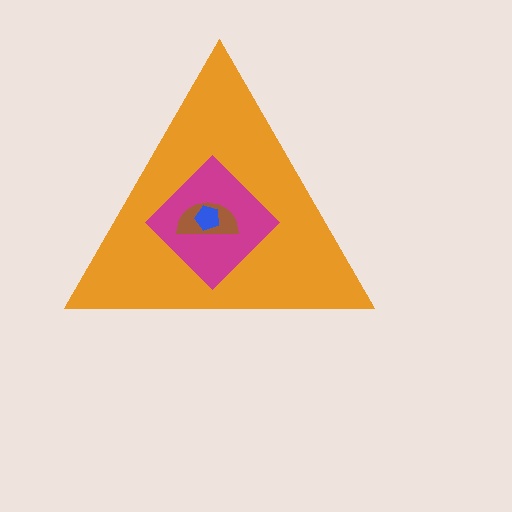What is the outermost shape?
The orange triangle.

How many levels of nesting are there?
4.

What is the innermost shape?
The blue pentagon.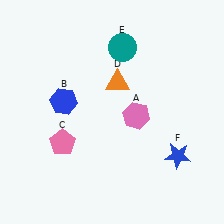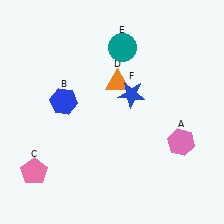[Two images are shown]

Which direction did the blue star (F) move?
The blue star (F) moved up.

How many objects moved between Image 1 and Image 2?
3 objects moved between the two images.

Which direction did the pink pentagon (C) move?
The pink pentagon (C) moved down.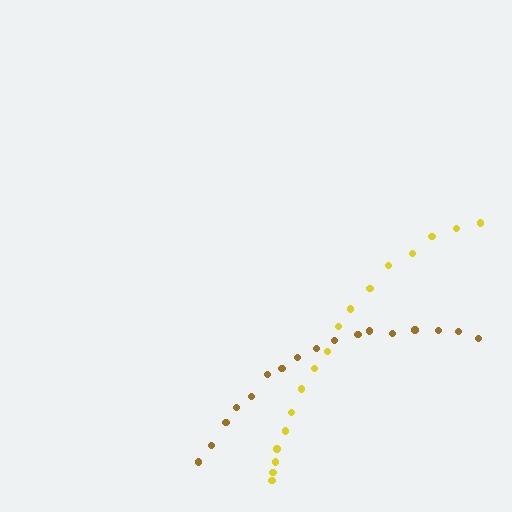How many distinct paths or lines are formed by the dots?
There are 2 distinct paths.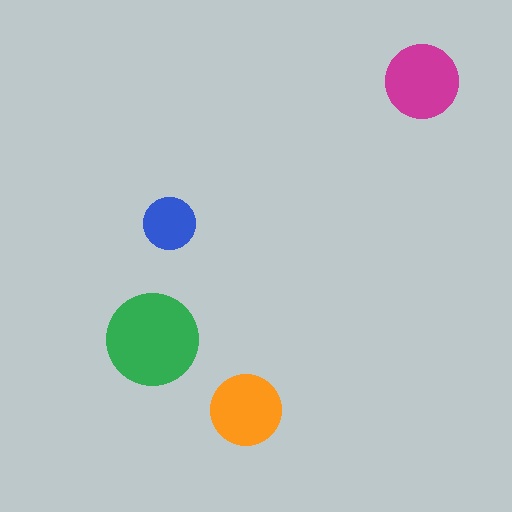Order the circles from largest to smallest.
the green one, the magenta one, the orange one, the blue one.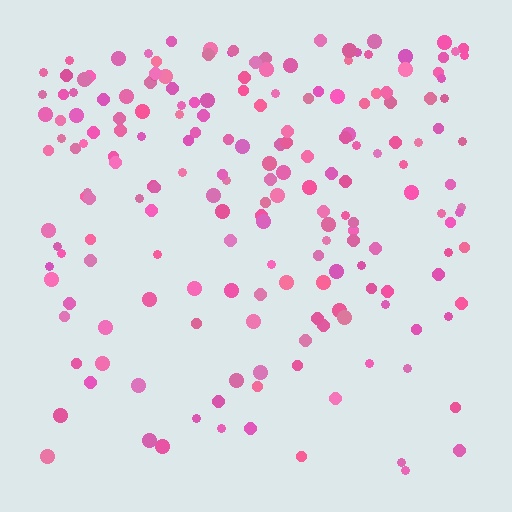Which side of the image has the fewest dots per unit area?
The bottom.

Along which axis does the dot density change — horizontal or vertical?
Vertical.